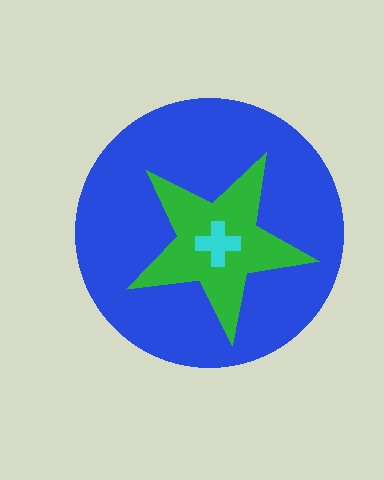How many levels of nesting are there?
3.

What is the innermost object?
The cyan cross.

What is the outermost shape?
The blue circle.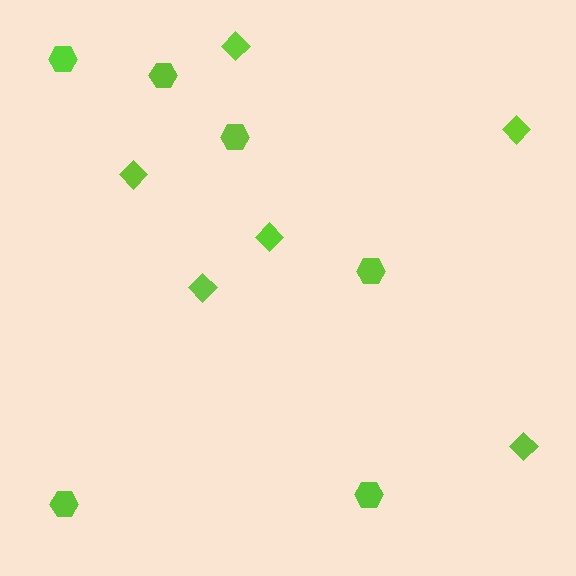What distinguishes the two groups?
There are 2 groups: one group of diamonds (6) and one group of hexagons (6).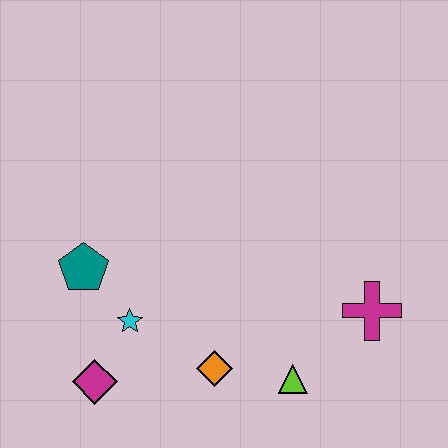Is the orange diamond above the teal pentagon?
No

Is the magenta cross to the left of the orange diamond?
No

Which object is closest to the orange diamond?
The lime triangle is closest to the orange diamond.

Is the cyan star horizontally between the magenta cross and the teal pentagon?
Yes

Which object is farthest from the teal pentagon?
The magenta cross is farthest from the teal pentagon.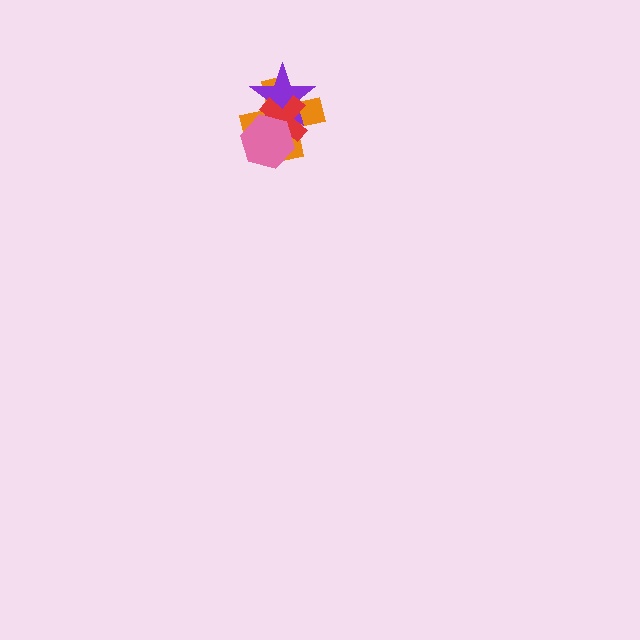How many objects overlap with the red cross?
3 objects overlap with the red cross.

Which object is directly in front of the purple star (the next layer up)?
The red cross is directly in front of the purple star.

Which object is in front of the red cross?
The pink hexagon is in front of the red cross.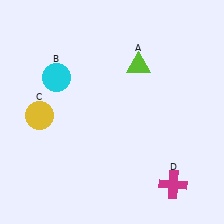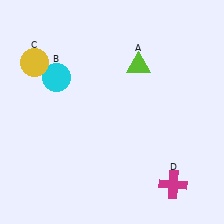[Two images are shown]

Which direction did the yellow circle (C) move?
The yellow circle (C) moved up.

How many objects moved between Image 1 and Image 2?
1 object moved between the two images.